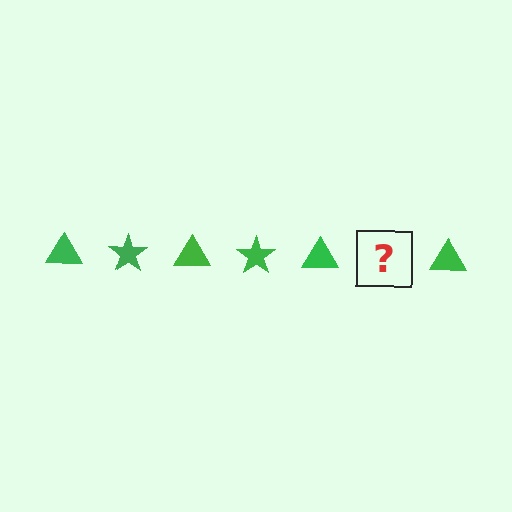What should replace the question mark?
The question mark should be replaced with a green star.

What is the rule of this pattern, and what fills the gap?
The rule is that the pattern cycles through triangle, star shapes in green. The gap should be filled with a green star.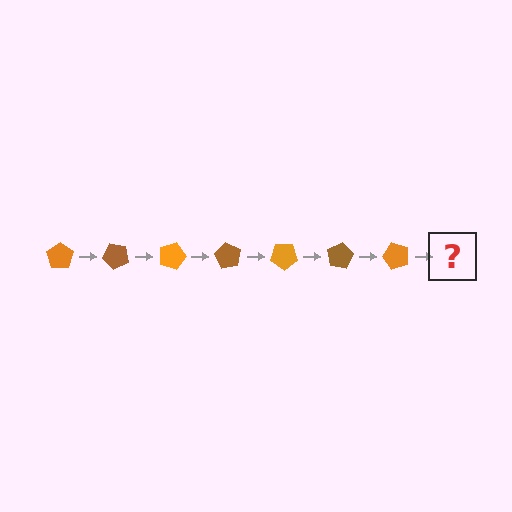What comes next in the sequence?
The next element should be a brown pentagon, rotated 315 degrees from the start.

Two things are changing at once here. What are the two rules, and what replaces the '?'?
The two rules are that it rotates 45 degrees each step and the color cycles through orange and brown. The '?' should be a brown pentagon, rotated 315 degrees from the start.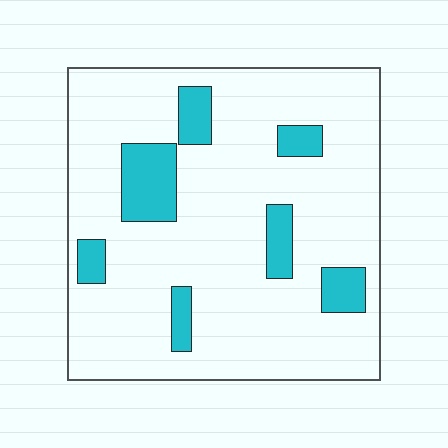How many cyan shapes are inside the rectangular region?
7.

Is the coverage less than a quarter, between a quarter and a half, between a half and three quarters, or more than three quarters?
Less than a quarter.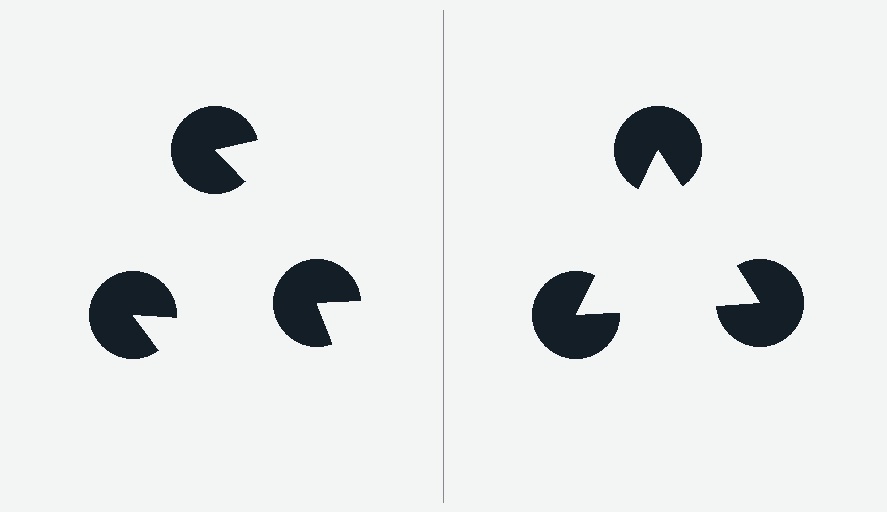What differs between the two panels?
The pac-man discs are positioned identically on both sides; only the wedge orientations differ. On the right they align to a triangle; on the left they are misaligned.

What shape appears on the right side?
An illusory triangle.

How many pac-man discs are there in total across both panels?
6 — 3 on each side.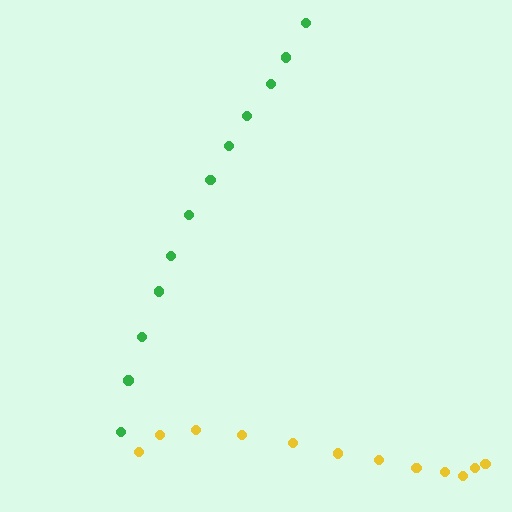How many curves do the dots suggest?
There are 2 distinct paths.